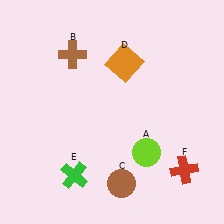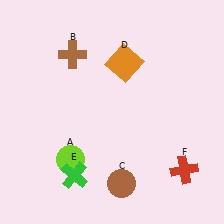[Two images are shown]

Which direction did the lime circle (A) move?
The lime circle (A) moved left.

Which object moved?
The lime circle (A) moved left.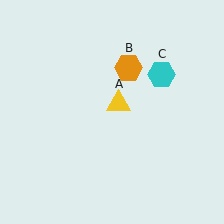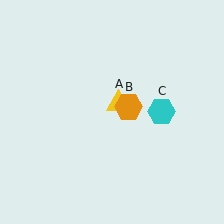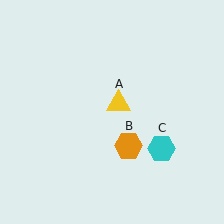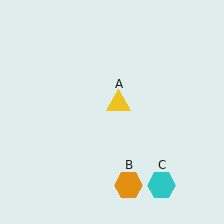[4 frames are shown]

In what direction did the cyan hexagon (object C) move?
The cyan hexagon (object C) moved down.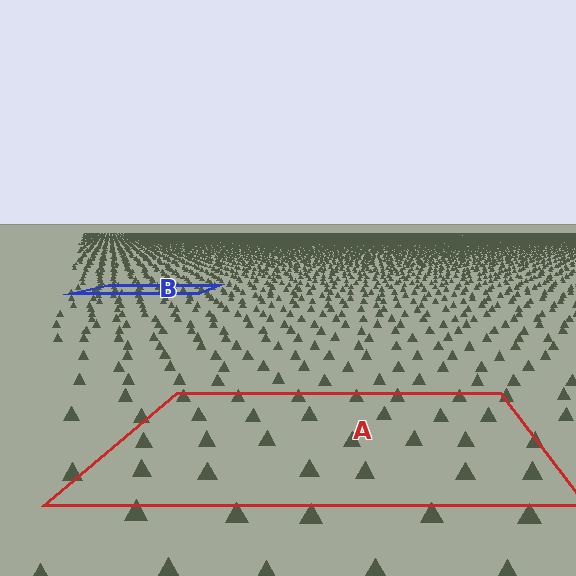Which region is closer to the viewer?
Region A is closer. The texture elements there are larger and more spread out.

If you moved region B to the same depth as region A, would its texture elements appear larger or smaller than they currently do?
They would appear larger. At a closer depth, the same texture elements are projected at a bigger on-screen size.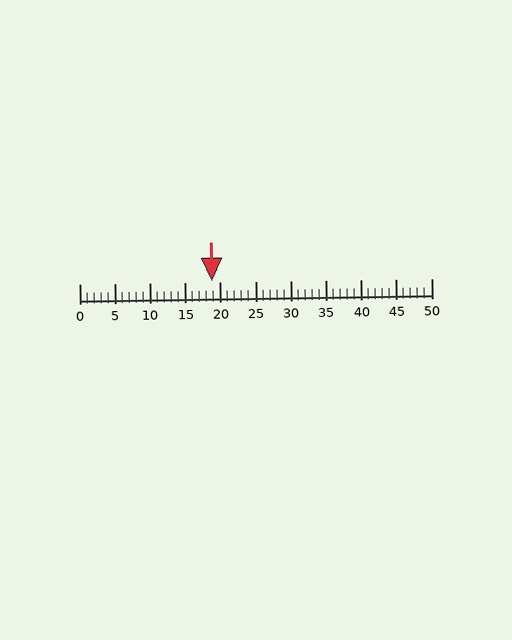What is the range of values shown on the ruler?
The ruler shows values from 0 to 50.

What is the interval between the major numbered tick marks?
The major tick marks are spaced 5 units apart.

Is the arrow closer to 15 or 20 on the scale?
The arrow is closer to 20.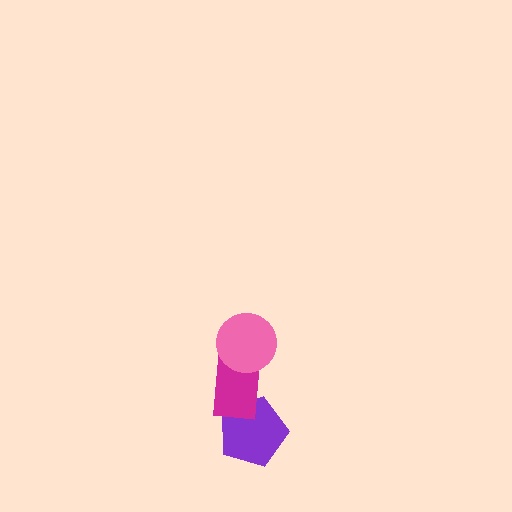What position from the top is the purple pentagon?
The purple pentagon is 3rd from the top.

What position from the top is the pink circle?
The pink circle is 1st from the top.